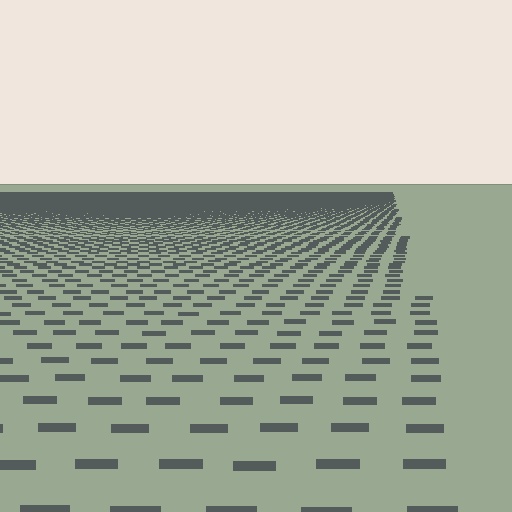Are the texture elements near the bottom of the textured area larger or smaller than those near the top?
Larger. Near the bottom, elements are closer to the viewer and appear at a bigger on-screen size.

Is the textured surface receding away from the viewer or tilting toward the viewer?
The surface is receding away from the viewer. Texture elements get smaller and denser toward the top.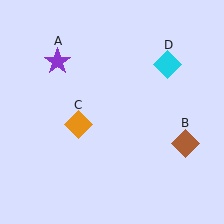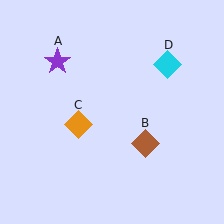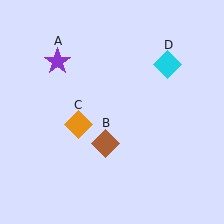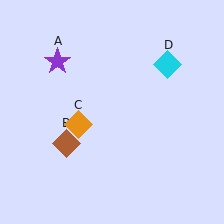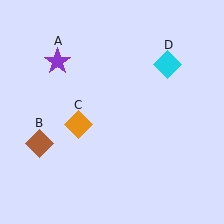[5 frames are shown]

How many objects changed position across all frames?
1 object changed position: brown diamond (object B).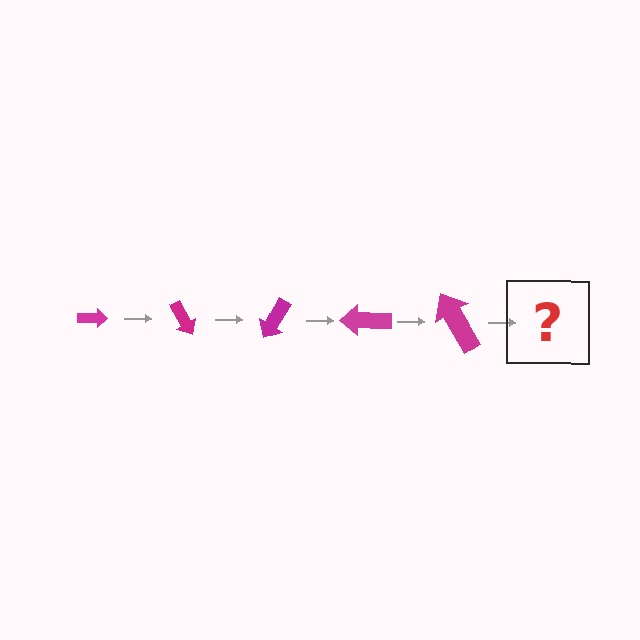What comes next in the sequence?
The next element should be an arrow, larger than the previous one and rotated 300 degrees from the start.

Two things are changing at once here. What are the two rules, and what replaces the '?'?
The two rules are that the arrow grows larger each step and it rotates 60 degrees each step. The '?' should be an arrow, larger than the previous one and rotated 300 degrees from the start.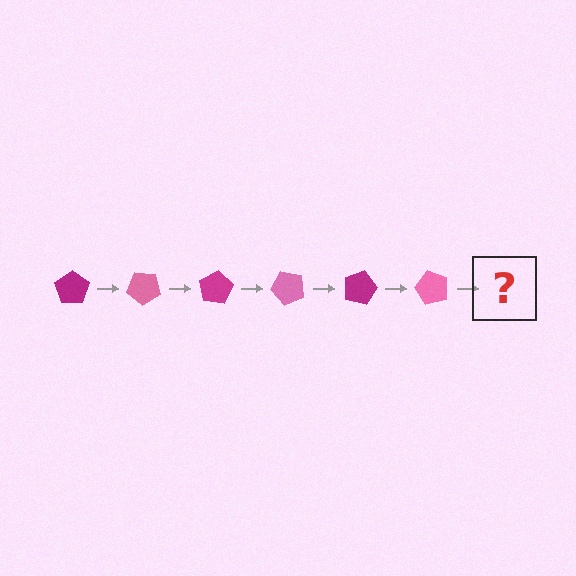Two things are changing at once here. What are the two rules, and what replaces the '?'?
The two rules are that it rotates 40 degrees each step and the color cycles through magenta and pink. The '?' should be a magenta pentagon, rotated 240 degrees from the start.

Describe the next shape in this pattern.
It should be a magenta pentagon, rotated 240 degrees from the start.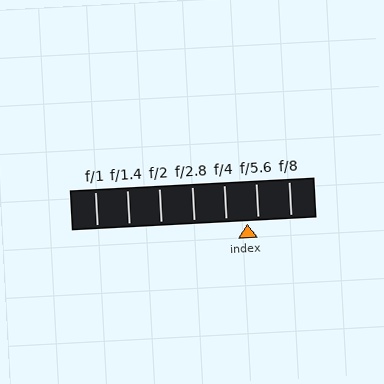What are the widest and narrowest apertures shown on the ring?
The widest aperture shown is f/1 and the narrowest is f/8.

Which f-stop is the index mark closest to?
The index mark is closest to f/5.6.